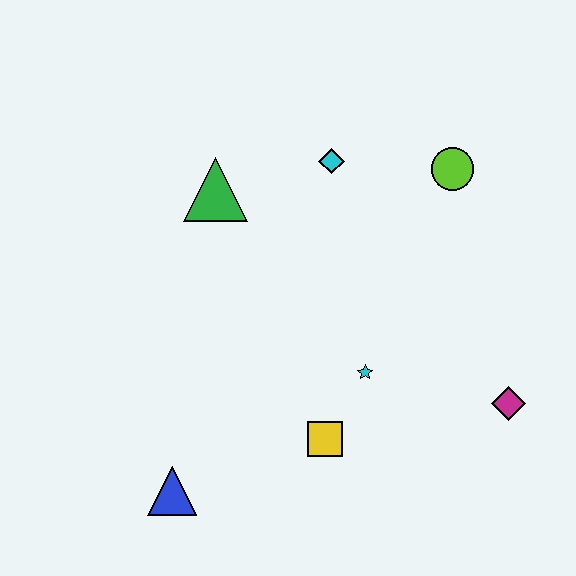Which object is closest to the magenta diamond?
The cyan star is closest to the magenta diamond.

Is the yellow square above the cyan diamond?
No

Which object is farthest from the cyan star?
The green triangle is farthest from the cyan star.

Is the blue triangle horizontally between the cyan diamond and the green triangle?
No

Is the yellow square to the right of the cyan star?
No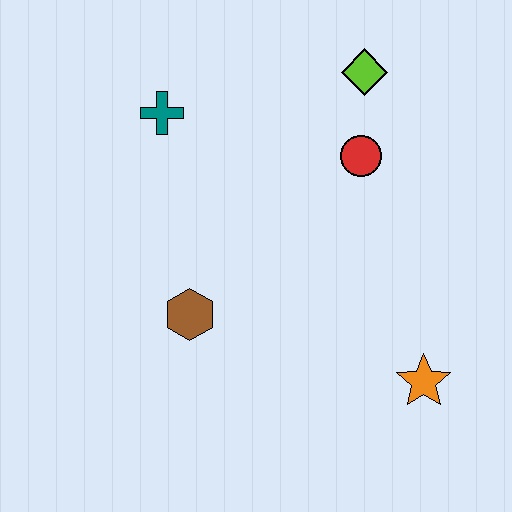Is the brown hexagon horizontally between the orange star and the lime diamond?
No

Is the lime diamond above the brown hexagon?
Yes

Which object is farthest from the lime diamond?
The orange star is farthest from the lime diamond.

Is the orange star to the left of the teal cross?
No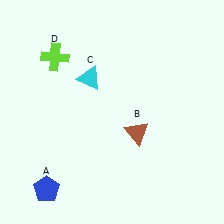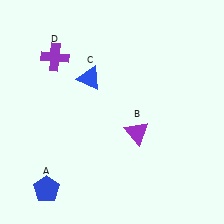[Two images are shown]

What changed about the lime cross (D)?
In Image 1, D is lime. In Image 2, it changed to purple.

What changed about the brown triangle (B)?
In Image 1, B is brown. In Image 2, it changed to purple.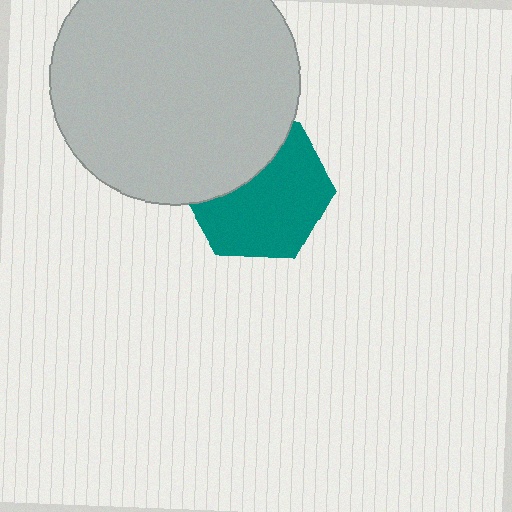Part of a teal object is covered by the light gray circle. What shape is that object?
It is a hexagon.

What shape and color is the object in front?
The object in front is a light gray circle.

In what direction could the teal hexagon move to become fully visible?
The teal hexagon could move down. That would shift it out from behind the light gray circle entirely.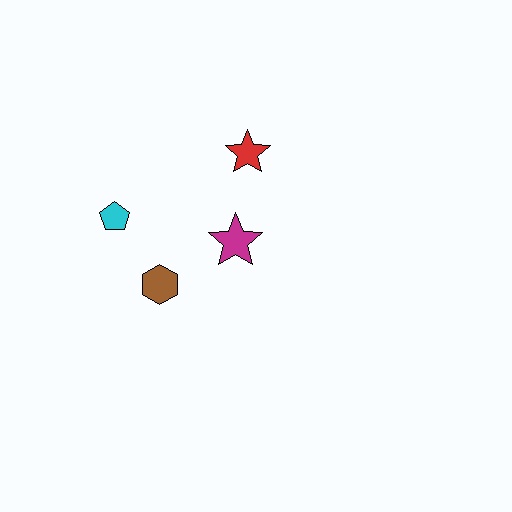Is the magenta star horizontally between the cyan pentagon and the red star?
Yes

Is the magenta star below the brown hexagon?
No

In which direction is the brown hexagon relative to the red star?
The brown hexagon is below the red star.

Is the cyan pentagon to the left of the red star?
Yes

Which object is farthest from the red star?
The brown hexagon is farthest from the red star.